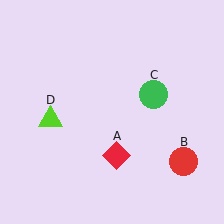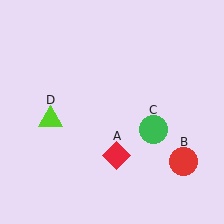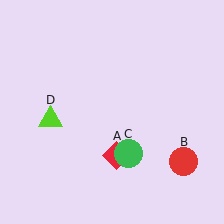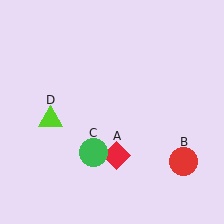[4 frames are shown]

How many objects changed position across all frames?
1 object changed position: green circle (object C).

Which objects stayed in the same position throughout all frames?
Red diamond (object A) and red circle (object B) and lime triangle (object D) remained stationary.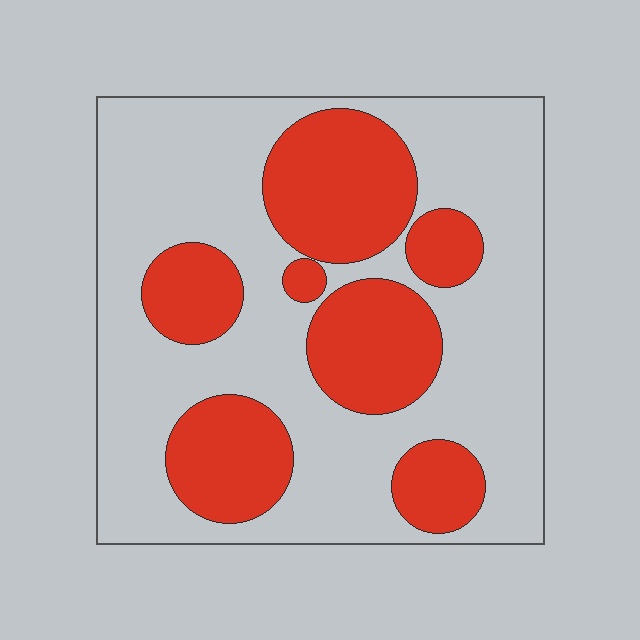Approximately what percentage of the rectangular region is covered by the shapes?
Approximately 35%.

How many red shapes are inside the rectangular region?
7.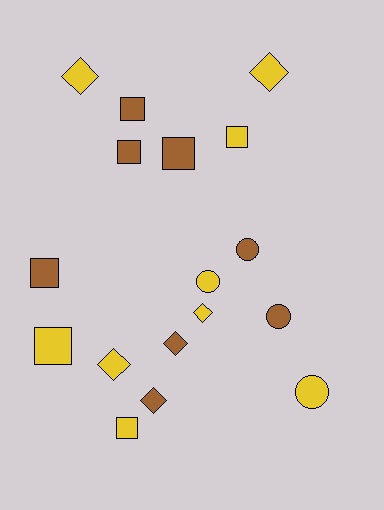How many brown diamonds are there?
There are 2 brown diamonds.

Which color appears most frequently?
Yellow, with 9 objects.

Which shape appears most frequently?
Square, with 7 objects.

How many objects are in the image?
There are 17 objects.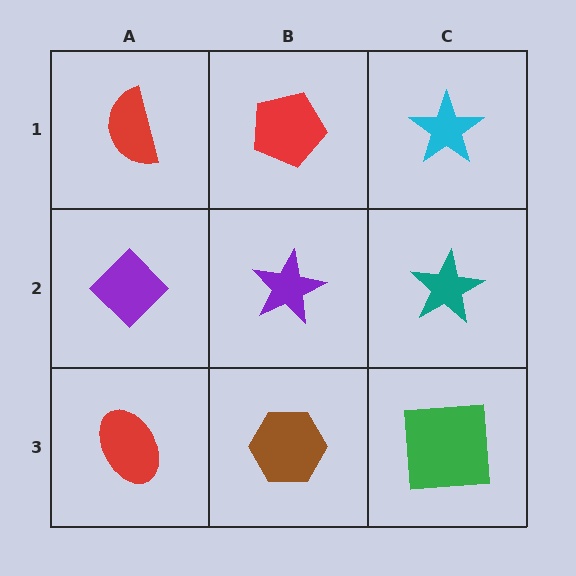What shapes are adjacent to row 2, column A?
A red semicircle (row 1, column A), a red ellipse (row 3, column A), a purple star (row 2, column B).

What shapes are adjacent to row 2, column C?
A cyan star (row 1, column C), a green square (row 3, column C), a purple star (row 2, column B).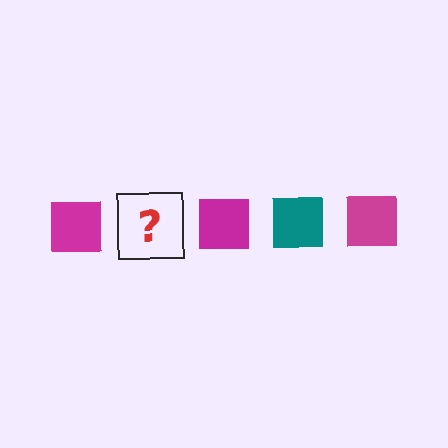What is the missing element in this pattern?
The missing element is a teal square.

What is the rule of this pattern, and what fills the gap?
The rule is that the pattern cycles through magenta, teal squares. The gap should be filled with a teal square.